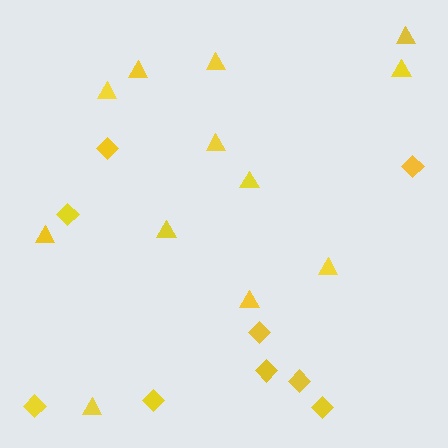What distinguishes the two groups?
There are 2 groups: one group of diamonds (9) and one group of triangles (12).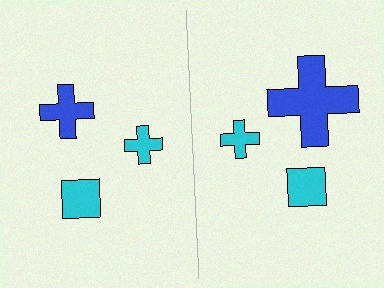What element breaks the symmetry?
The blue cross on the right side has a different size than its mirror counterpart.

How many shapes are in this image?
There are 6 shapes in this image.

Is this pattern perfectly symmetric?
No, the pattern is not perfectly symmetric. The blue cross on the right side has a different size than its mirror counterpart.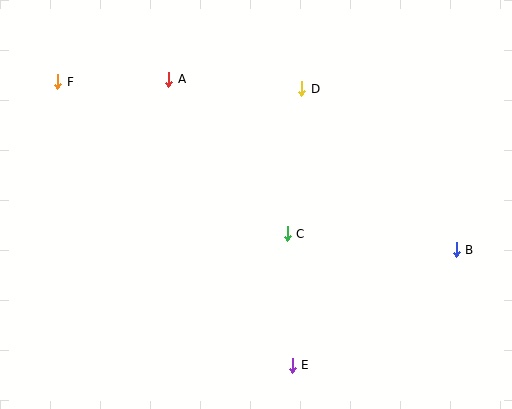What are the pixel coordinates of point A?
Point A is at (169, 79).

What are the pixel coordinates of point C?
Point C is at (287, 234).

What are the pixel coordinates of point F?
Point F is at (58, 82).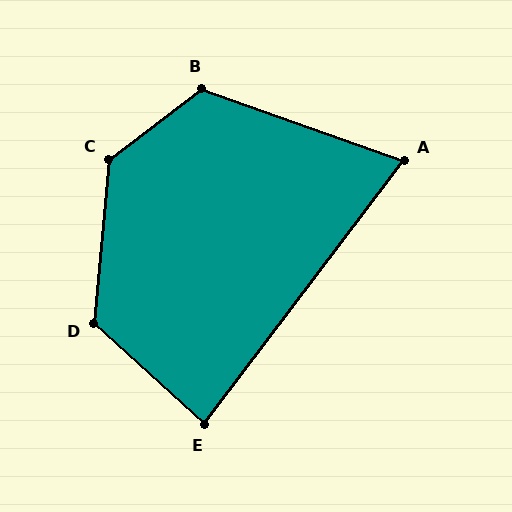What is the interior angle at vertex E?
Approximately 85 degrees (acute).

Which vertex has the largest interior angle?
C, at approximately 133 degrees.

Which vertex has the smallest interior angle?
A, at approximately 73 degrees.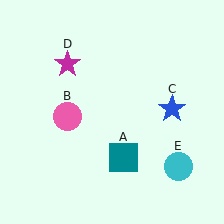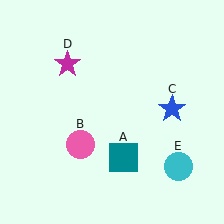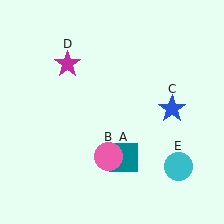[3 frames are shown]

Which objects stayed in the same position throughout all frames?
Teal square (object A) and blue star (object C) and magenta star (object D) and cyan circle (object E) remained stationary.